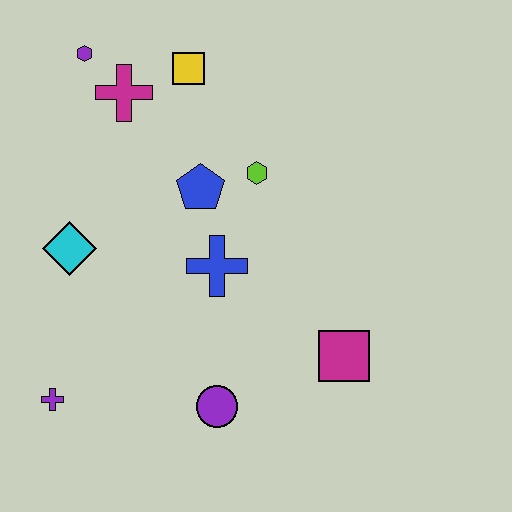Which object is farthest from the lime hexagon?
The purple cross is farthest from the lime hexagon.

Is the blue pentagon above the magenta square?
Yes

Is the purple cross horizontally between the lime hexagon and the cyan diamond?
No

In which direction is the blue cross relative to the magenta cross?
The blue cross is below the magenta cross.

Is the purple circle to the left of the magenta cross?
No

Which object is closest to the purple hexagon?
The magenta cross is closest to the purple hexagon.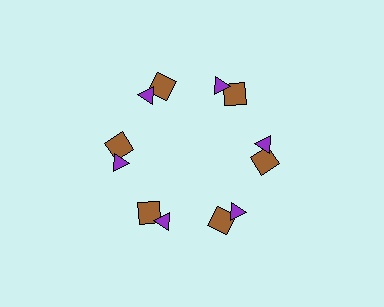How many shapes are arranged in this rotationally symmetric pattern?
There are 12 shapes, arranged in 6 groups of 2.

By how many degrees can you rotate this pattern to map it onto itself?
The pattern maps onto itself every 60 degrees of rotation.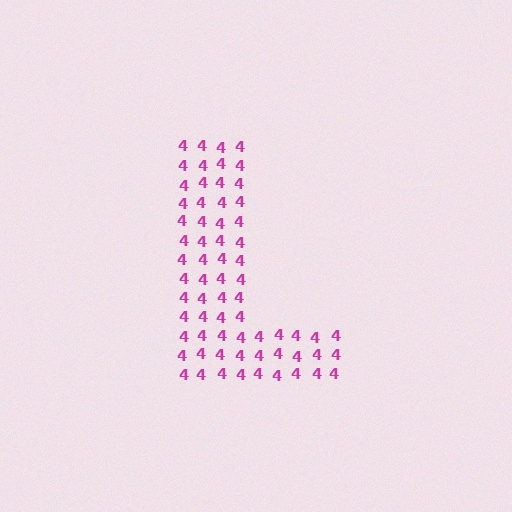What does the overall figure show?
The overall figure shows the letter L.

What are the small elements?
The small elements are digit 4's.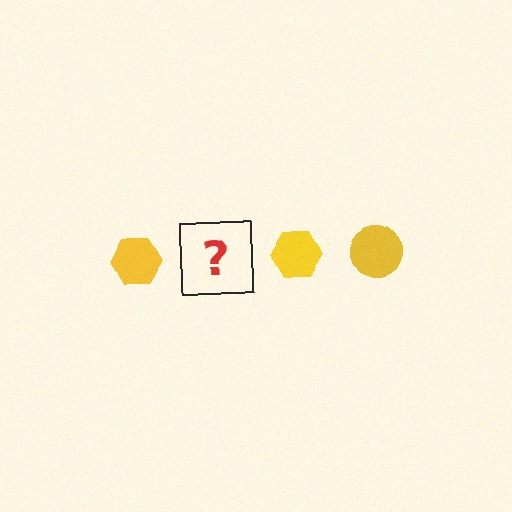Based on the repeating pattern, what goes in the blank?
The blank should be a yellow circle.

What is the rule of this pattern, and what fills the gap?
The rule is that the pattern cycles through hexagon, circle shapes in yellow. The gap should be filled with a yellow circle.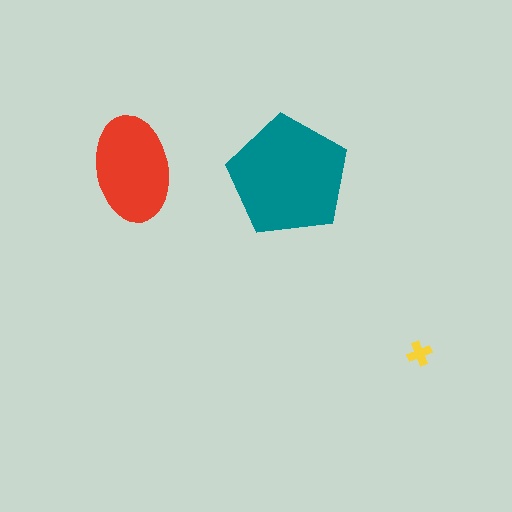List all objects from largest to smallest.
The teal pentagon, the red ellipse, the yellow cross.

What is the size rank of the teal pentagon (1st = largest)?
1st.